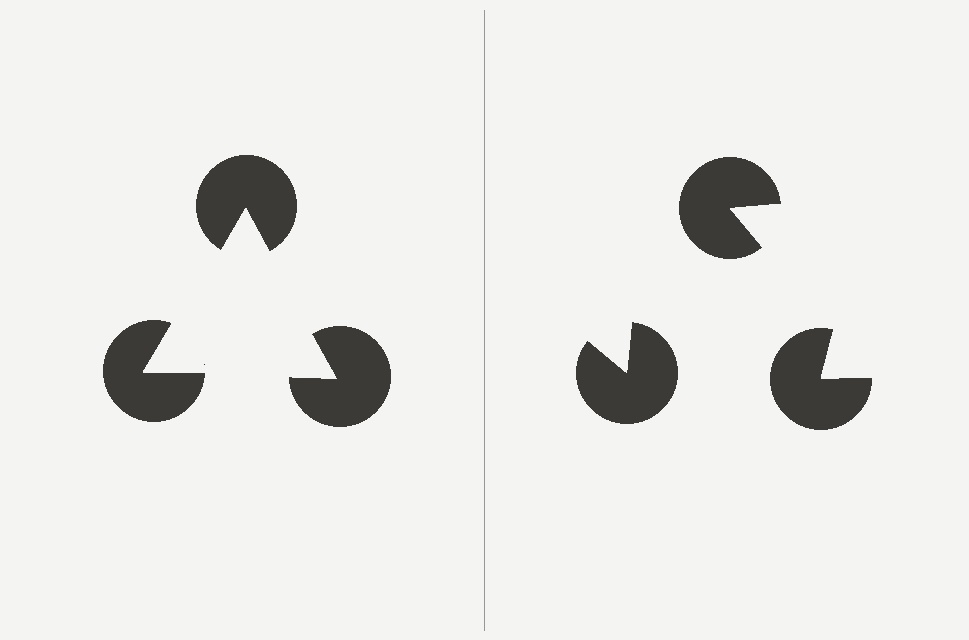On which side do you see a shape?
An illusory triangle appears on the left side. On the right side the wedge cuts are rotated, so no coherent shape forms.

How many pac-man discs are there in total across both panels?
6 — 3 on each side.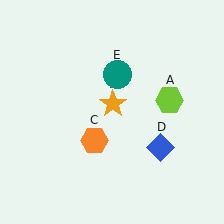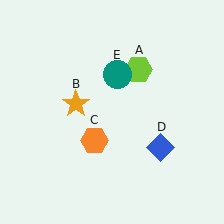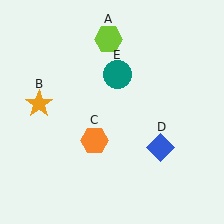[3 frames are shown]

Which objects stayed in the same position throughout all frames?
Orange hexagon (object C) and blue diamond (object D) and teal circle (object E) remained stationary.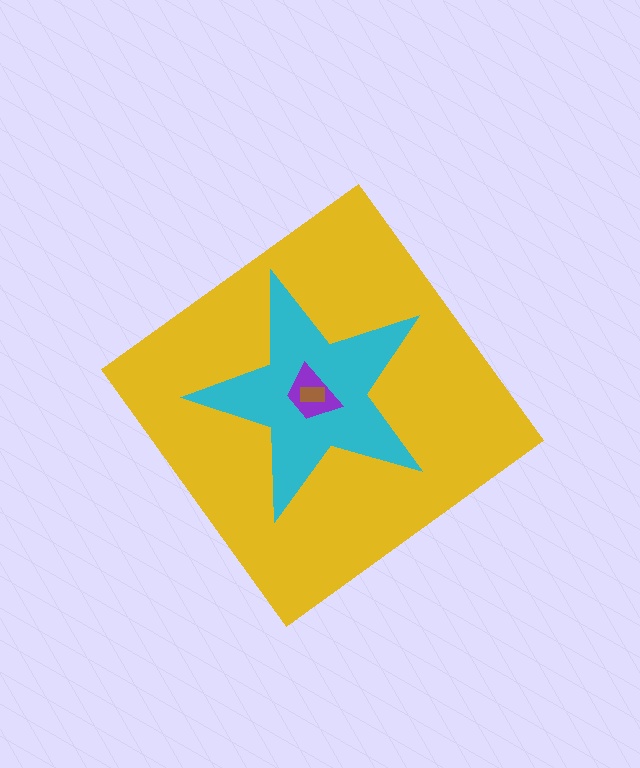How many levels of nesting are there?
4.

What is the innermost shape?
The brown rectangle.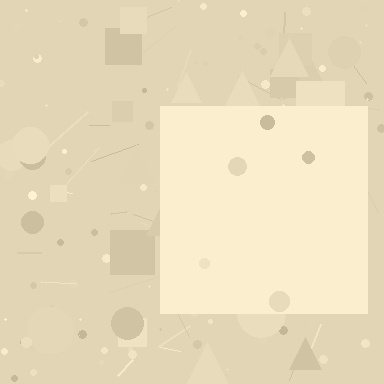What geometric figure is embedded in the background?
A square is embedded in the background.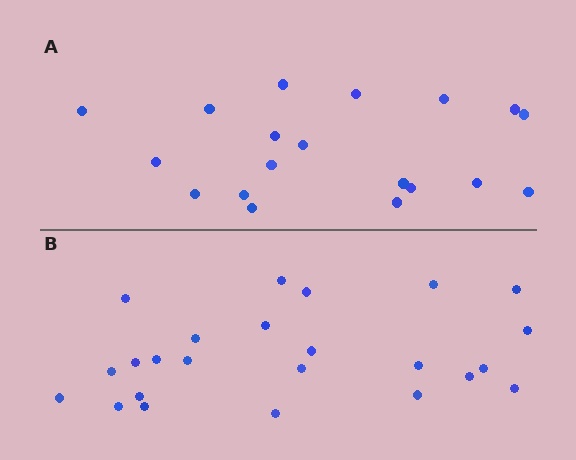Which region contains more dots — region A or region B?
Region B (the bottom region) has more dots.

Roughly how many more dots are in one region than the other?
Region B has about 5 more dots than region A.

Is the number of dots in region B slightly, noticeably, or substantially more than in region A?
Region B has noticeably more, but not dramatically so. The ratio is roughly 1.3 to 1.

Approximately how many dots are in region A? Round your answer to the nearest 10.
About 20 dots. (The exact count is 19, which rounds to 20.)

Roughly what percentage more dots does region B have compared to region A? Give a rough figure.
About 25% more.